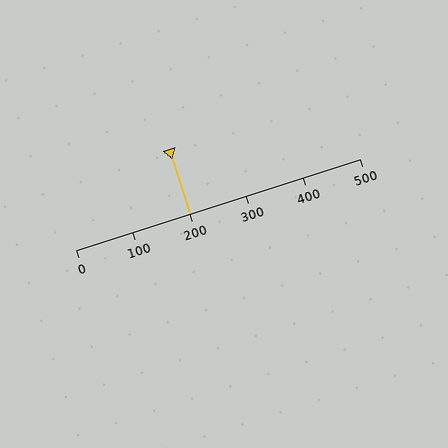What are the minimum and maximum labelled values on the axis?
The axis runs from 0 to 500.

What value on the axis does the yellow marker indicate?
The marker indicates approximately 200.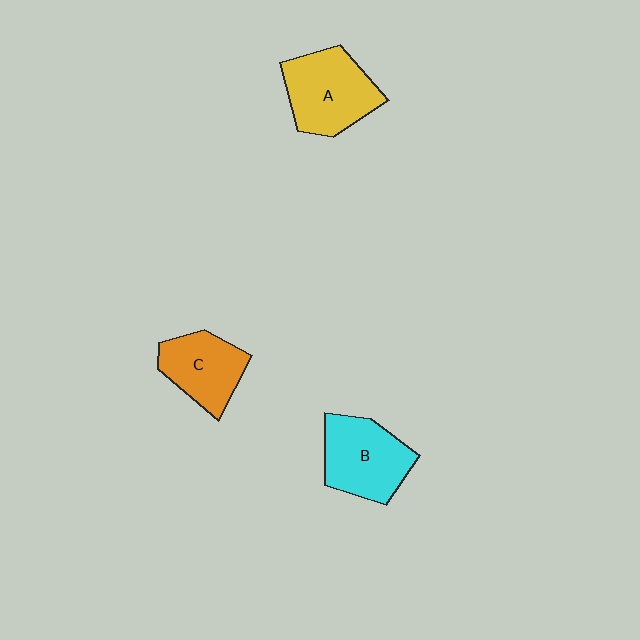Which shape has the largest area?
Shape A (yellow).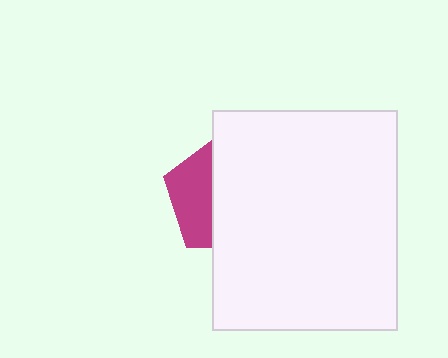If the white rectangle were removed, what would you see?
You would see the complete magenta pentagon.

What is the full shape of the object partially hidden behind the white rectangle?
The partially hidden object is a magenta pentagon.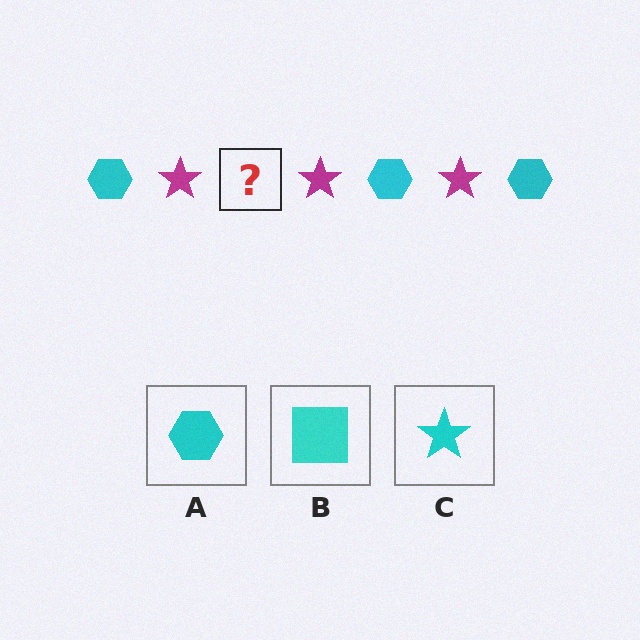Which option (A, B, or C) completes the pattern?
A.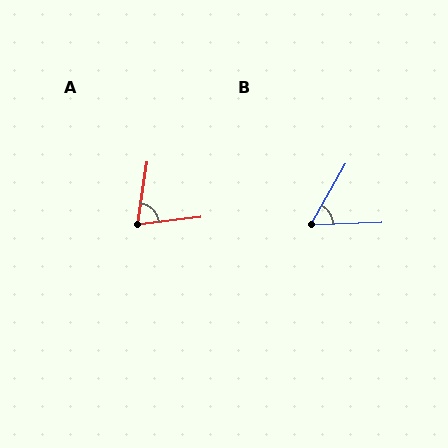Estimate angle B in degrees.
Approximately 58 degrees.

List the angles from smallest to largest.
B (58°), A (74°).